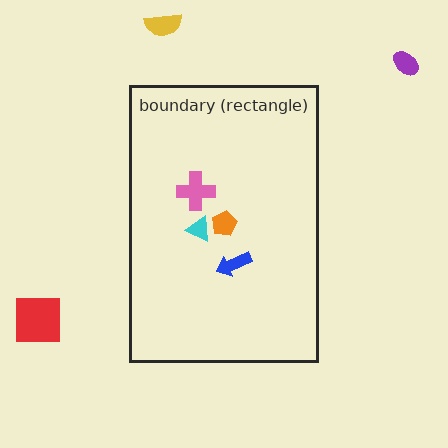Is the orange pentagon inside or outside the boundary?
Inside.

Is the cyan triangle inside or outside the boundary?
Inside.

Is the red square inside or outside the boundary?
Outside.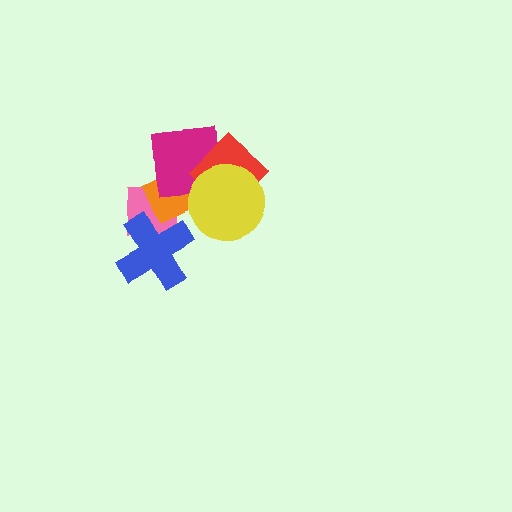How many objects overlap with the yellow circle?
3 objects overlap with the yellow circle.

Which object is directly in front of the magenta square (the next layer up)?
The red diamond is directly in front of the magenta square.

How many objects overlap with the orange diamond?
4 objects overlap with the orange diamond.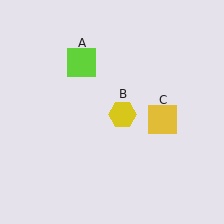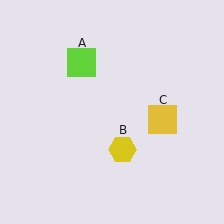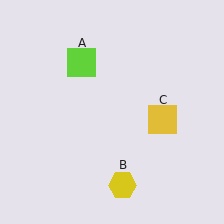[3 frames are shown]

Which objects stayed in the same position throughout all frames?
Lime square (object A) and yellow square (object C) remained stationary.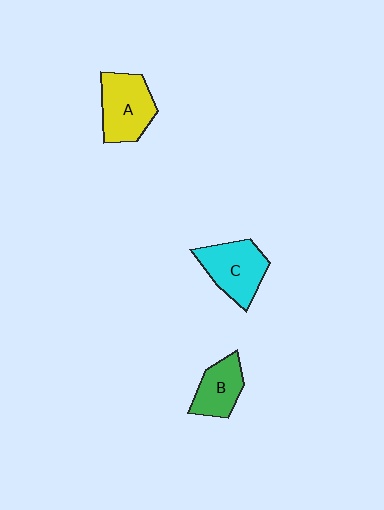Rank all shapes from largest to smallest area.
From largest to smallest: A (yellow), C (cyan), B (green).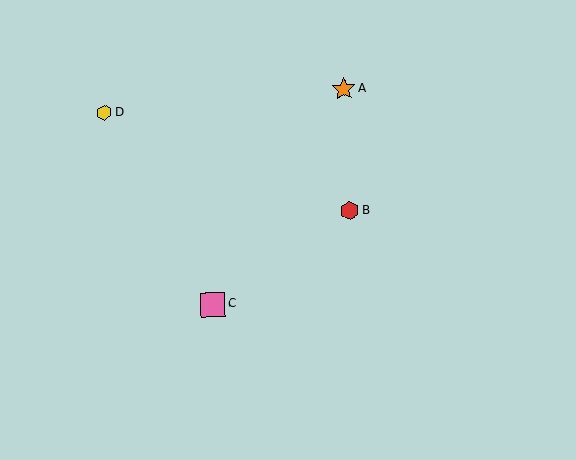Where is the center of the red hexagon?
The center of the red hexagon is at (350, 211).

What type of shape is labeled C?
Shape C is a pink square.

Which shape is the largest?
The pink square (labeled C) is the largest.